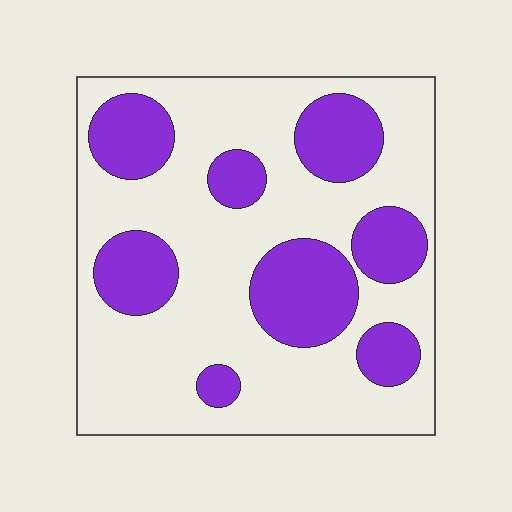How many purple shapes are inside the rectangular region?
8.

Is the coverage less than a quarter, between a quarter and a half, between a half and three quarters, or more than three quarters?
Between a quarter and a half.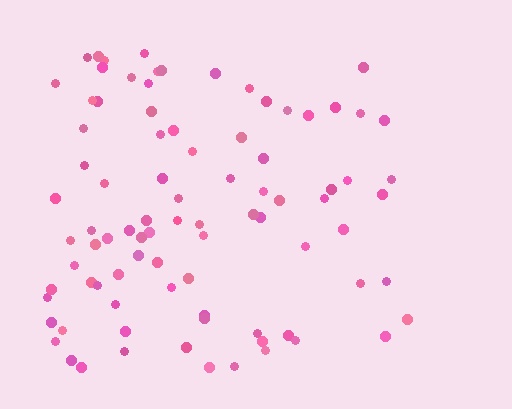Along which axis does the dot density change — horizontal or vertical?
Horizontal.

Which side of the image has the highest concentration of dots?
The left.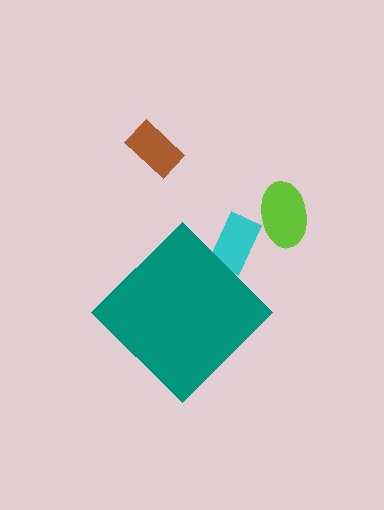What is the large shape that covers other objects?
A teal diamond.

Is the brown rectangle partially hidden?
No, the brown rectangle is fully visible.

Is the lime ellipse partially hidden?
No, the lime ellipse is fully visible.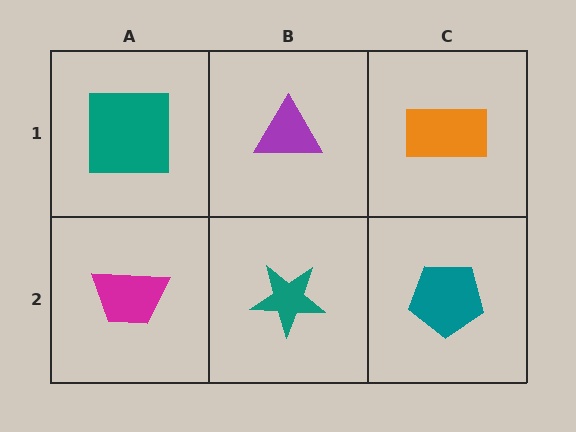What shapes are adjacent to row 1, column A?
A magenta trapezoid (row 2, column A), a purple triangle (row 1, column B).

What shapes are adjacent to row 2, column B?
A purple triangle (row 1, column B), a magenta trapezoid (row 2, column A), a teal pentagon (row 2, column C).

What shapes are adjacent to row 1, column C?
A teal pentagon (row 2, column C), a purple triangle (row 1, column B).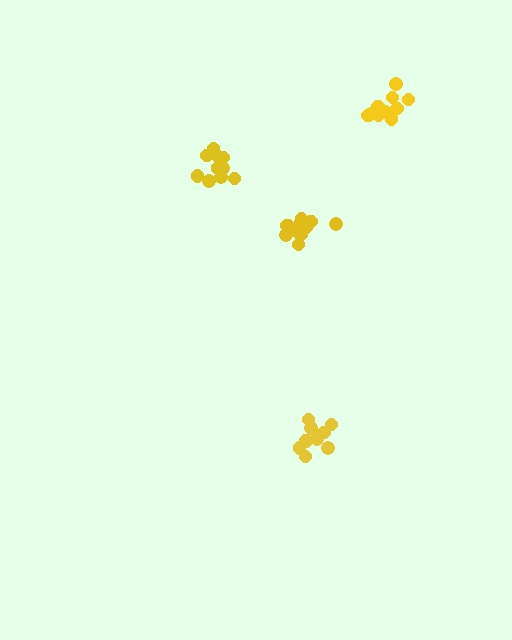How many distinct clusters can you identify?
There are 4 distinct clusters.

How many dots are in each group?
Group 1: 14 dots, Group 2: 10 dots, Group 3: 10 dots, Group 4: 11 dots (45 total).